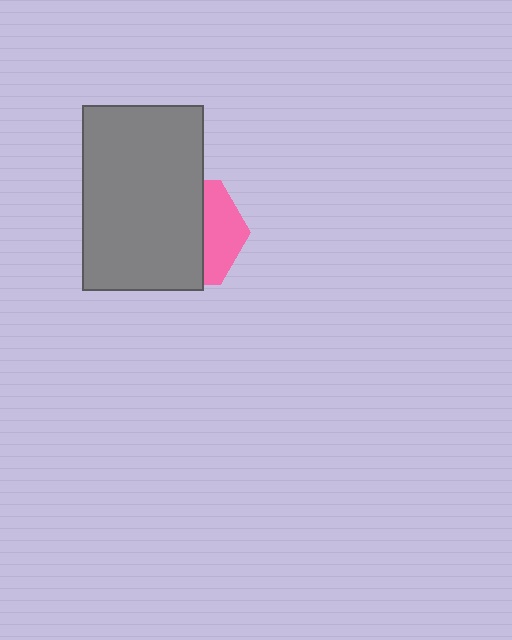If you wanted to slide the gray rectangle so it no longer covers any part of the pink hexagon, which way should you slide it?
Slide it left — that is the most direct way to separate the two shapes.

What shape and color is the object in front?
The object in front is a gray rectangle.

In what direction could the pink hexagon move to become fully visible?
The pink hexagon could move right. That would shift it out from behind the gray rectangle entirely.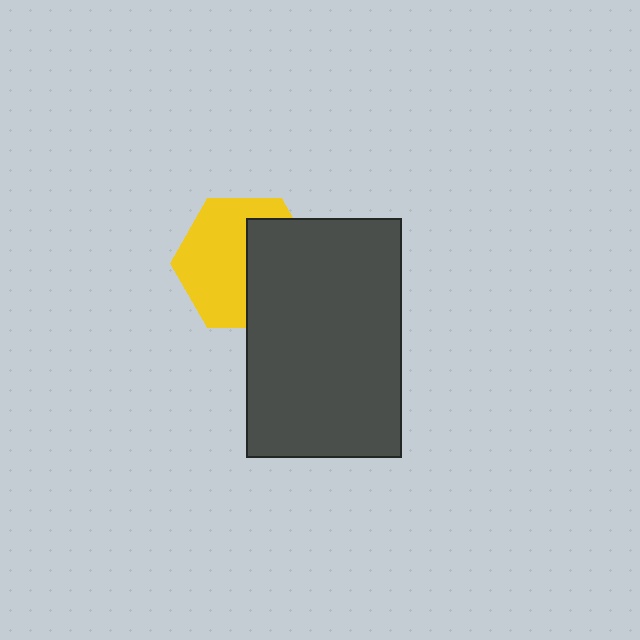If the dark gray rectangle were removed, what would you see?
You would see the complete yellow hexagon.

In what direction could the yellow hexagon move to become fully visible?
The yellow hexagon could move left. That would shift it out from behind the dark gray rectangle entirely.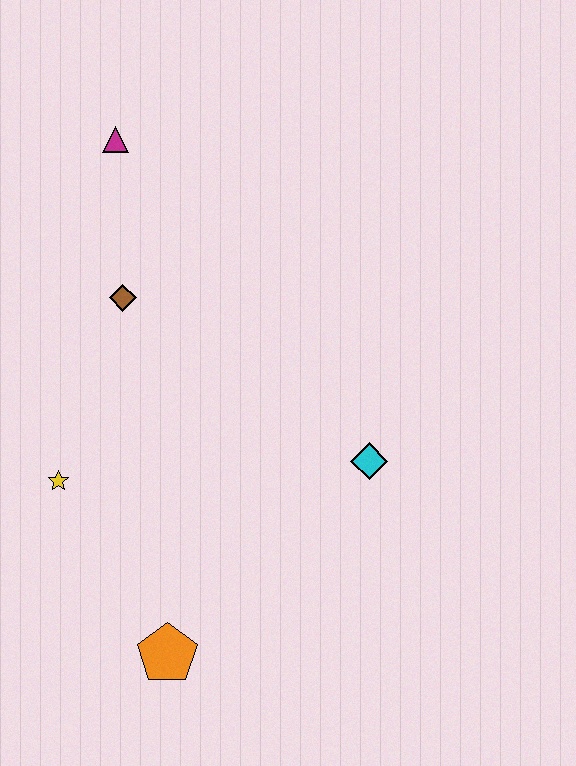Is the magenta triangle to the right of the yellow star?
Yes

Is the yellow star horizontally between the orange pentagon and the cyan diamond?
No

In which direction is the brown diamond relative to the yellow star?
The brown diamond is above the yellow star.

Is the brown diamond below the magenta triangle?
Yes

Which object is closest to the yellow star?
The brown diamond is closest to the yellow star.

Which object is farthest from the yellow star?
The magenta triangle is farthest from the yellow star.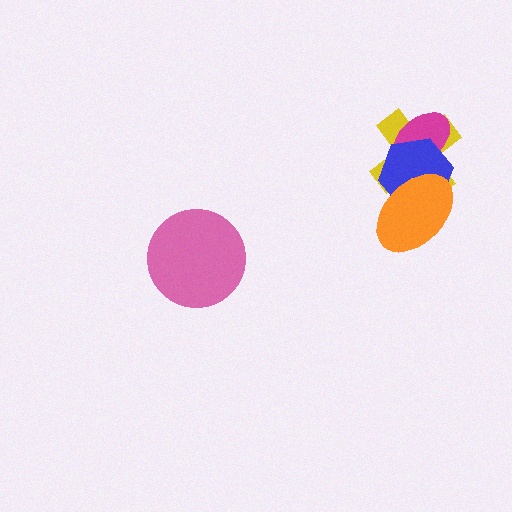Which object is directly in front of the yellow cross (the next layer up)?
The magenta ellipse is directly in front of the yellow cross.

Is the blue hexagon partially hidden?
Yes, it is partially covered by another shape.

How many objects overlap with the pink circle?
0 objects overlap with the pink circle.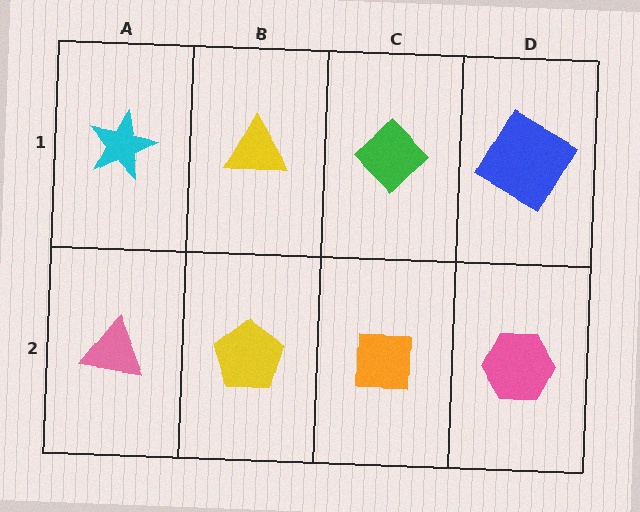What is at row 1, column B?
A yellow triangle.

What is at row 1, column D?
A blue diamond.